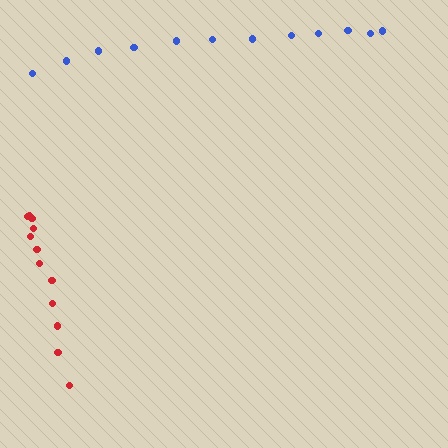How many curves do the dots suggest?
There are 2 distinct paths.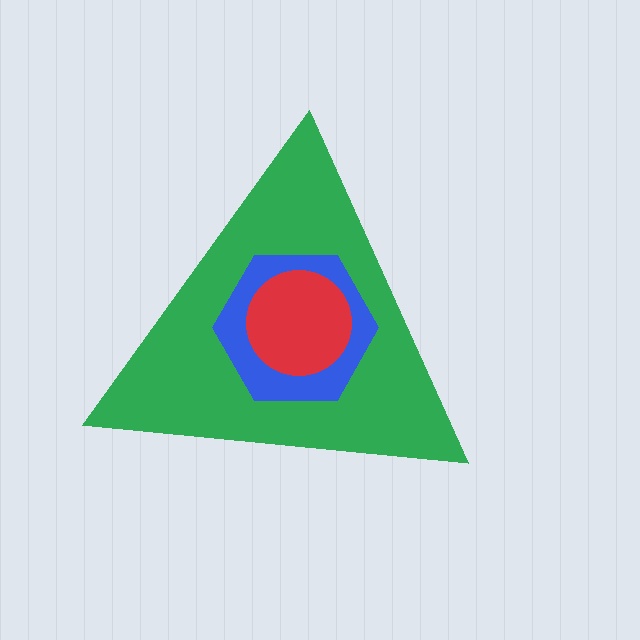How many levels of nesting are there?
3.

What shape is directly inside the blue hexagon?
The red circle.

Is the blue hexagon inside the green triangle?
Yes.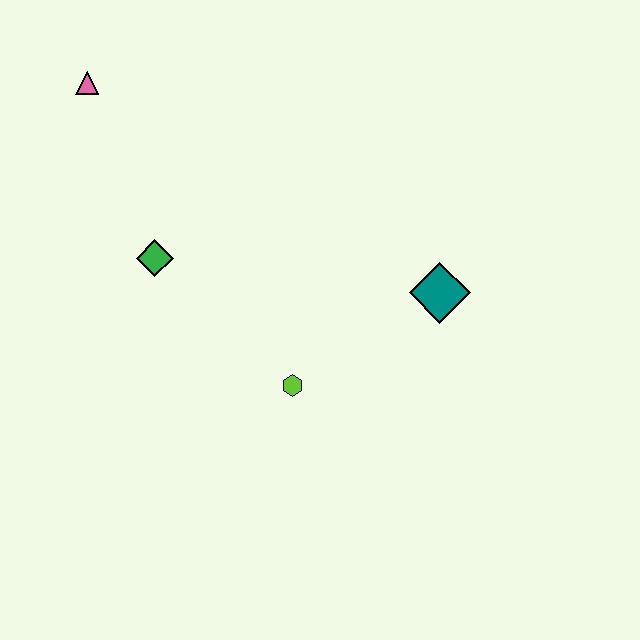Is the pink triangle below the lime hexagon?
No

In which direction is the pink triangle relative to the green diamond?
The pink triangle is above the green diamond.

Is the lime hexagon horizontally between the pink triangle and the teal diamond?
Yes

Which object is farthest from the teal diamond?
The pink triangle is farthest from the teal diamond.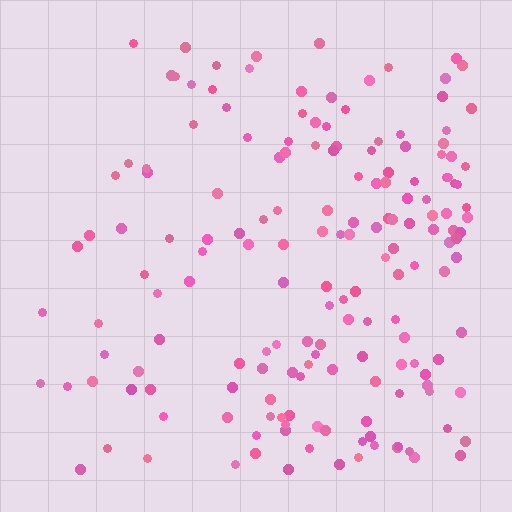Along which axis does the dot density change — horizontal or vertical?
Horizontal.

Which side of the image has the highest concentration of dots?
The right.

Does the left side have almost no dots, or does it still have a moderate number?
Still a moderate number, just noticeably fewer than the right.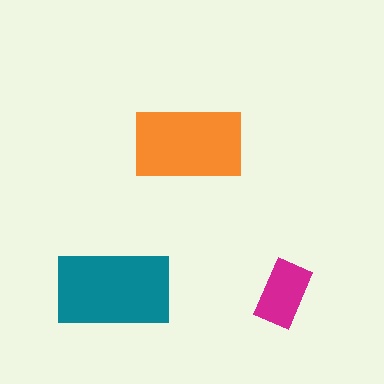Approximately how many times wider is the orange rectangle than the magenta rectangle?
About 1.5 times wider.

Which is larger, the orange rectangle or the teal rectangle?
The teal one.